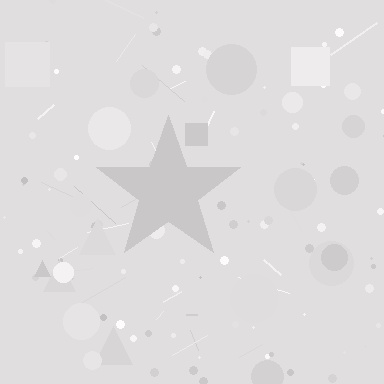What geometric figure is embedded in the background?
A star is embedded in the background.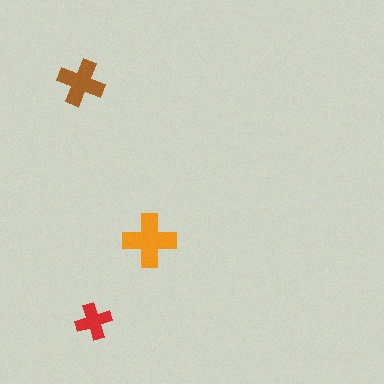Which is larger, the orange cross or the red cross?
The orange one.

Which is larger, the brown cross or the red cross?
The brown one.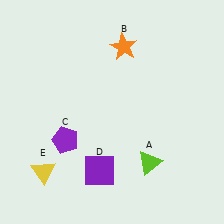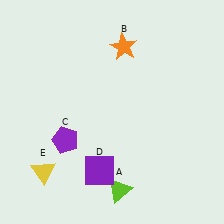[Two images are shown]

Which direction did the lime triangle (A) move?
The lime triangle (A) moved left.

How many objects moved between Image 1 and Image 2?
1 object moved between the two images.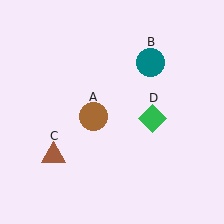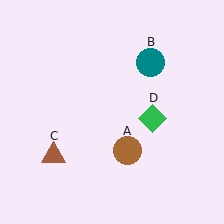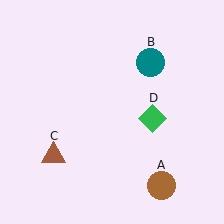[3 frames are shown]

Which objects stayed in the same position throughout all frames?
Teal circle (object B) and brown triangle (object C) and green diamond (object D) remained stationary.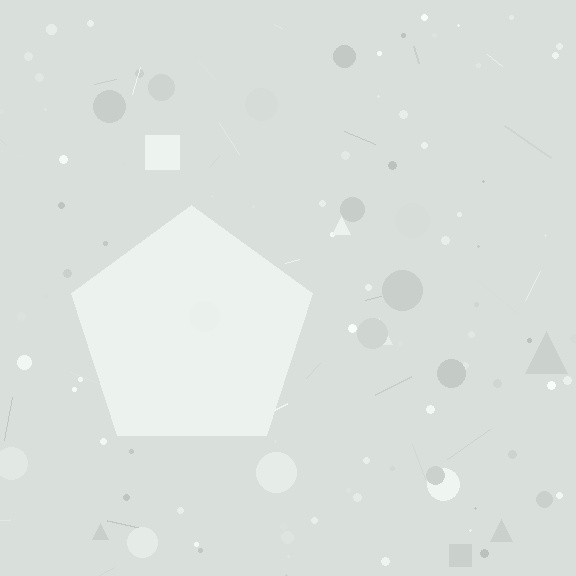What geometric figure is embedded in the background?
A pentagon is embedded in the background.